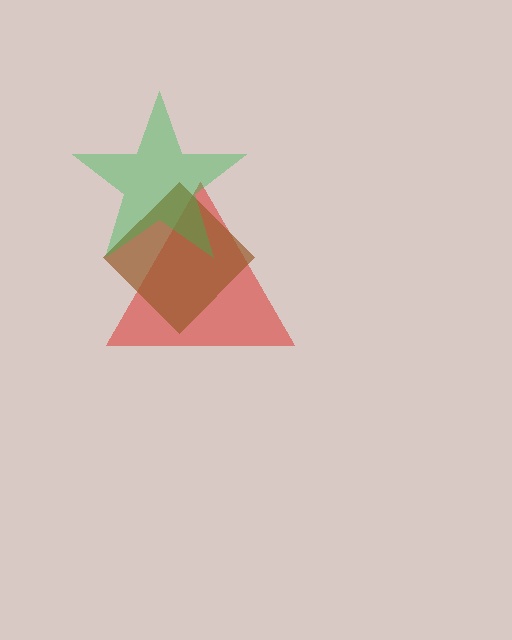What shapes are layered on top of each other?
The layered shapes are: a red triangle, a brown diamond, a green star.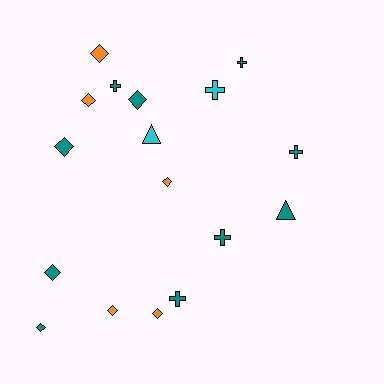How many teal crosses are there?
There are 5 teal crosses.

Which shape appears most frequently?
Diamond, with 9 objects.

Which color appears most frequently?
Teal, with 10 objects.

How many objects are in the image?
There are 17 objects.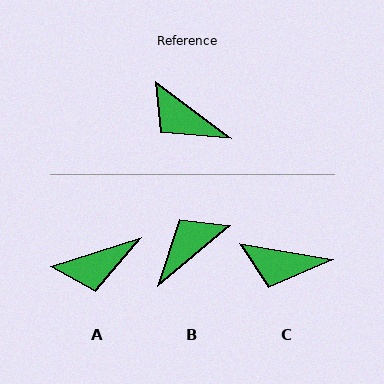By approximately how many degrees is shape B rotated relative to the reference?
Approximately 103 degrees clockwise.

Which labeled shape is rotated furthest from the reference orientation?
B, about 103 degrees away.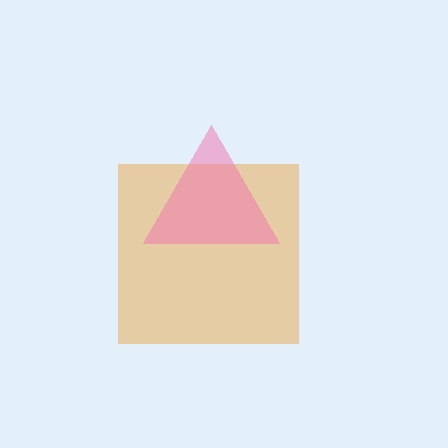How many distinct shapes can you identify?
There are 2 distinct shapes: an orange square, a pink triangle.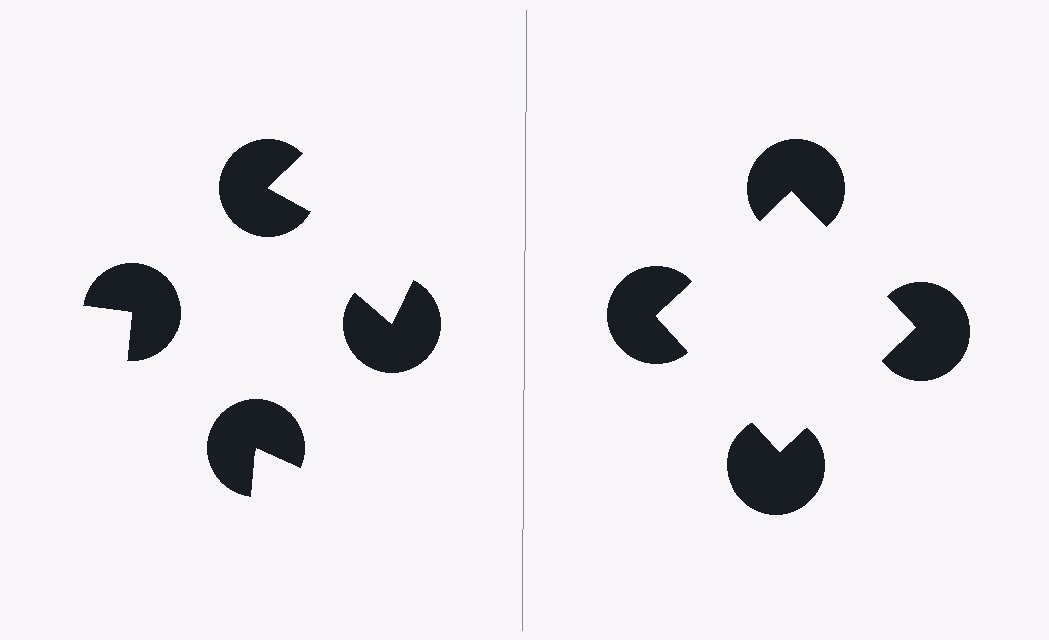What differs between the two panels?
The pac-man discs are positioned identically on both sides; only the wedge orientations differ. On the right they align to a square; on the left they are misaligned.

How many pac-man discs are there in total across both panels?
8 — 4 on each side.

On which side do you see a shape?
An illusory square appears on the right side. On the left side the wedge cuts are rotated, so no coherent shape forms.